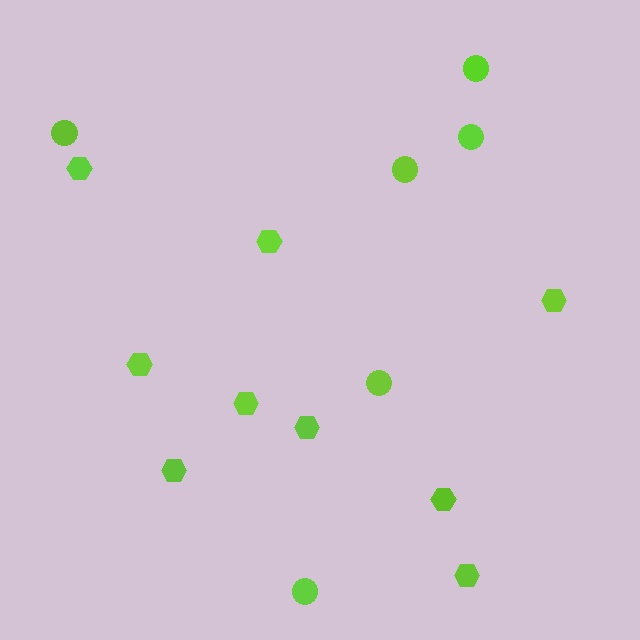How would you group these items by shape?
There are 2 groups: one group of hexagons (9) and one group of circles (6).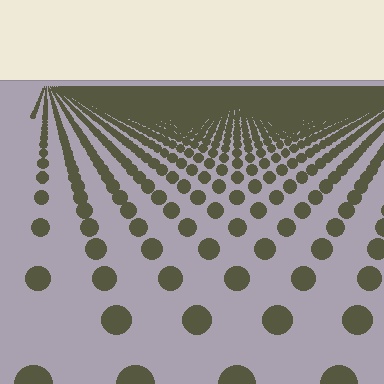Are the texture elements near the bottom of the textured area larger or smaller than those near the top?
Larger. Near the bottom, elements are closer to the viewer and appear at a bigger on-screen size.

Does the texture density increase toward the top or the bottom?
Density increases toward the top.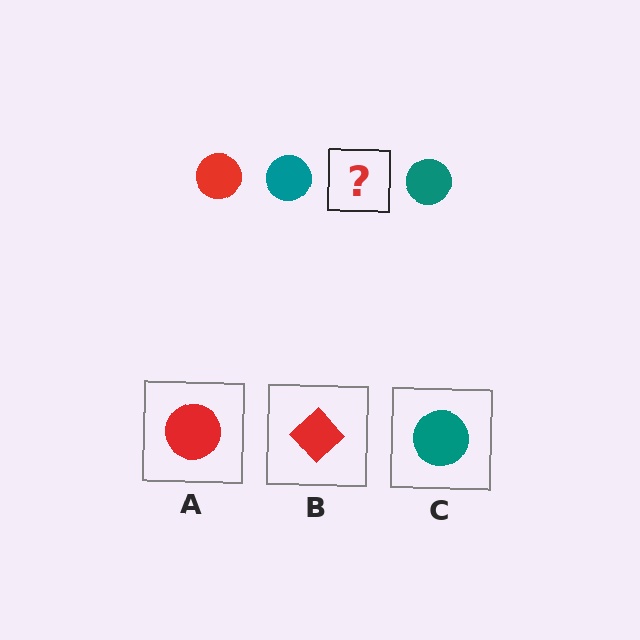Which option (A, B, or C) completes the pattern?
A.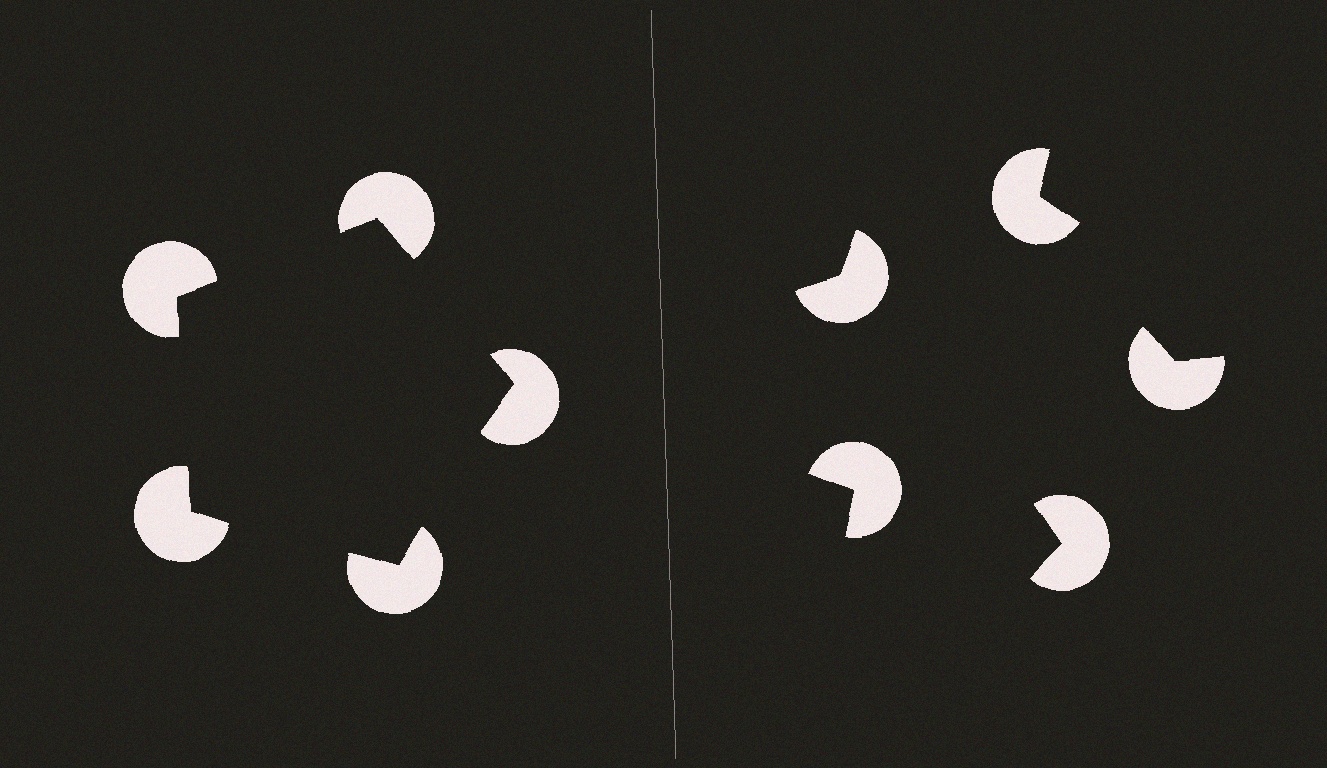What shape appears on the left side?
An illusory pentagon.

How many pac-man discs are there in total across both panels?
10 — 5 on each side.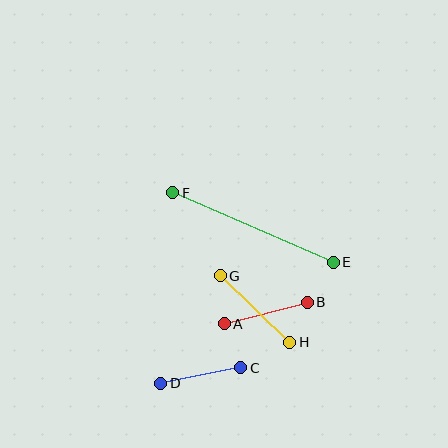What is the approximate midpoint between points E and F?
The midpoint is at approximately (253, 227) pixels.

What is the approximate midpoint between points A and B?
The midpoint is at approximately (266, 313) pixels.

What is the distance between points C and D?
The distance is approximately 82 pixels.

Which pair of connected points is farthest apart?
Points E and F are farthest apart.